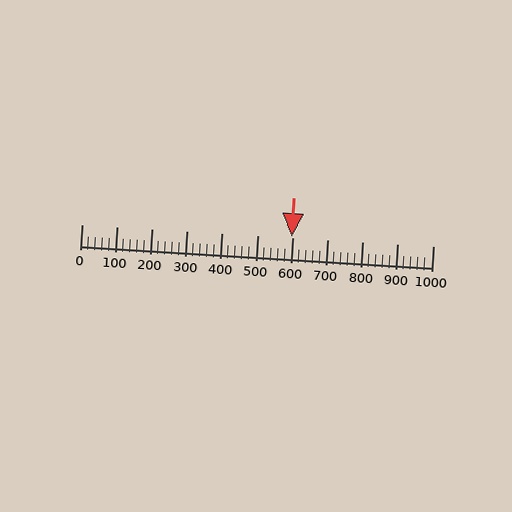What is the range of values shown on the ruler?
The ruler shows values from 0 to 1000.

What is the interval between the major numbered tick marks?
The major tick marks are spaced 100 units apart.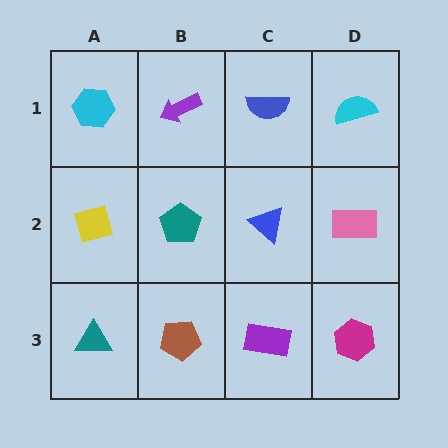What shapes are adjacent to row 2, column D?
A cyan semicircle (row 1, column D), a magenta hexagon (row 3, column D), a blue triangle (row 2, column C).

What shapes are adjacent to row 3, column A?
A yellow diamond (row 2, column A), a brown pentagon (row 3, column B).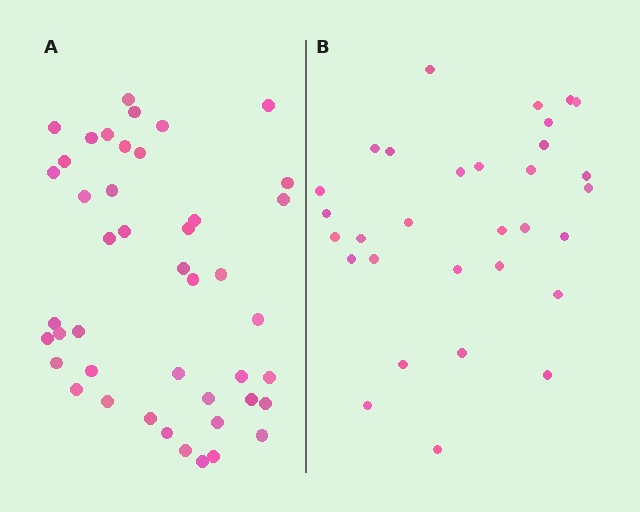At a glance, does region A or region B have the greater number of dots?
Region A (the left region) has more dots.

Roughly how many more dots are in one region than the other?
Region A has approximately 15 more dots than region B.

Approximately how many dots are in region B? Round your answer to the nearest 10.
About 30 dots. (The exact count is 31, which rounds to 30.)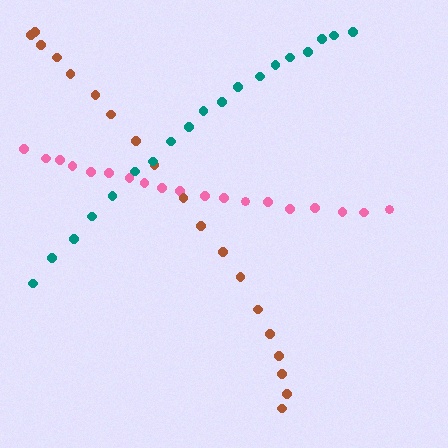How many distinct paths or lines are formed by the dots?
There are 3 distinct paths.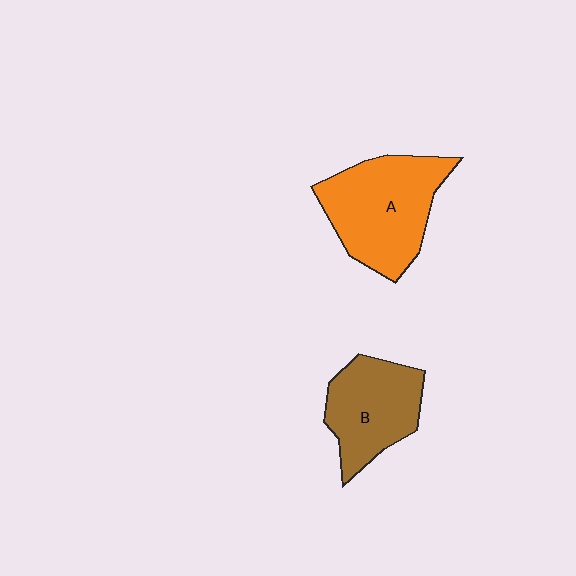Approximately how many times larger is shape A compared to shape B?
Approximately 1.3 times.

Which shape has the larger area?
Shape A (orange).